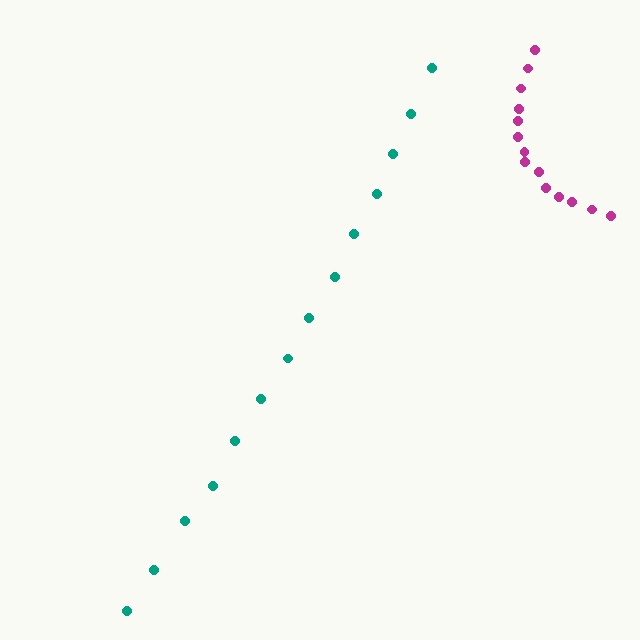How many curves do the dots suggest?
There are 2 distinct paths.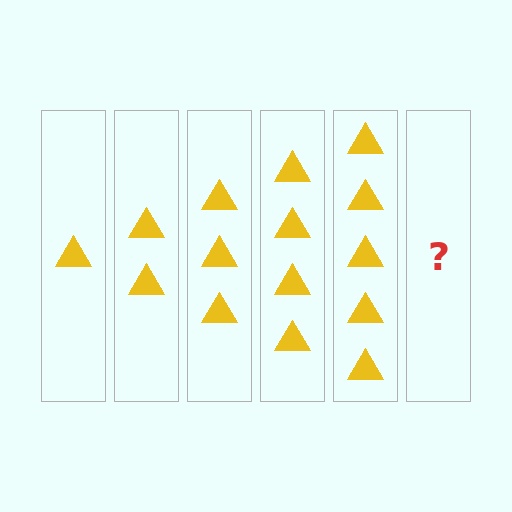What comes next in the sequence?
The next element should be 6 triangles.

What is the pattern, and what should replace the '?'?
The pattern is that each step adds one more triangle. The '?' should be 6 triangles.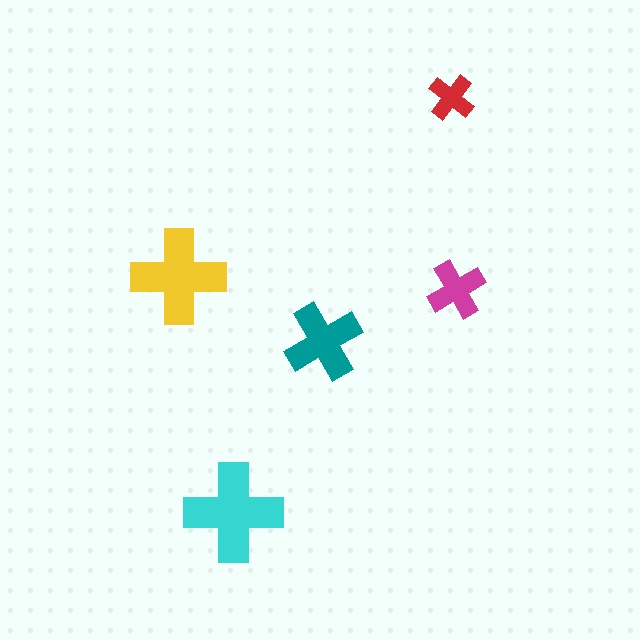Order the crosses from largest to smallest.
the cyan one, the yellow one, the teal one, the magenta one, the red one.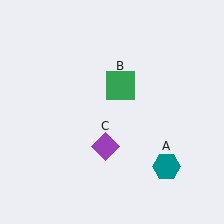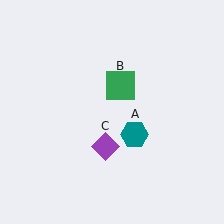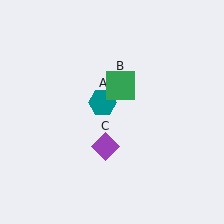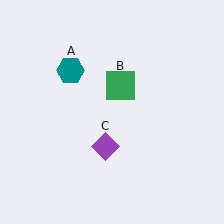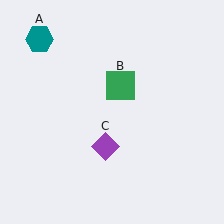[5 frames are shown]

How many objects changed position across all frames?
1 object changed position: teal hexagon (object A).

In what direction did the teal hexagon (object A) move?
The teal hexagon (object A) moved up and to the left.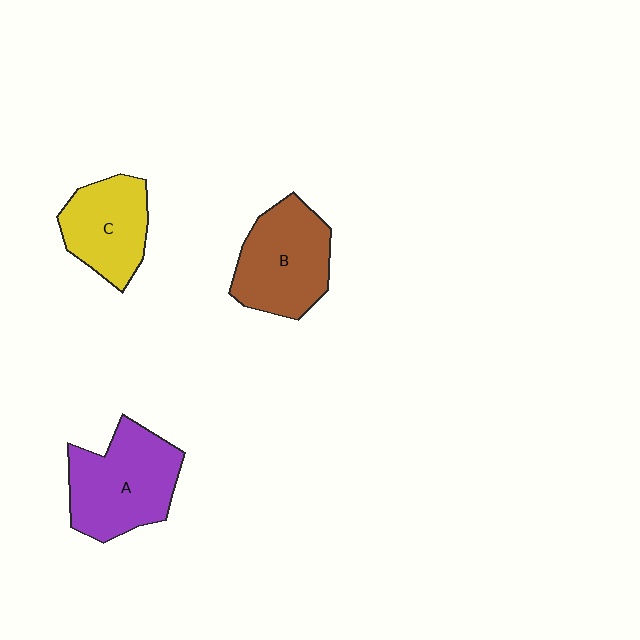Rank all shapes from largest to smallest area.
From largest to smallest: A (purple), B (brown), C (yellow).